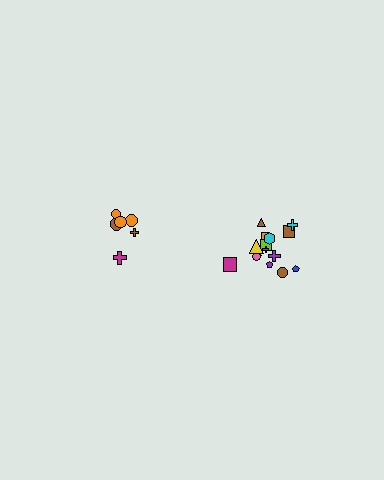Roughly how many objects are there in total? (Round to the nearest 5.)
Roughly 20 objects in total.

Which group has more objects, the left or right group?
The right group.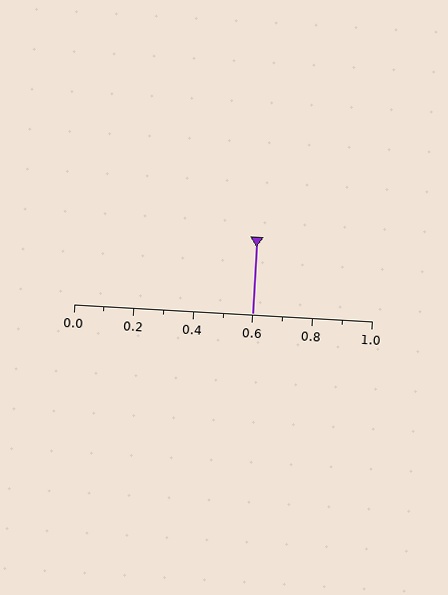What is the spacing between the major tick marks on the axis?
The major ticks are spaced 0.2 apart.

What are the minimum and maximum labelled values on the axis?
The axis runs from 0.0 to 1.0.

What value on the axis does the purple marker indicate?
The marker indicates approximately 0.6.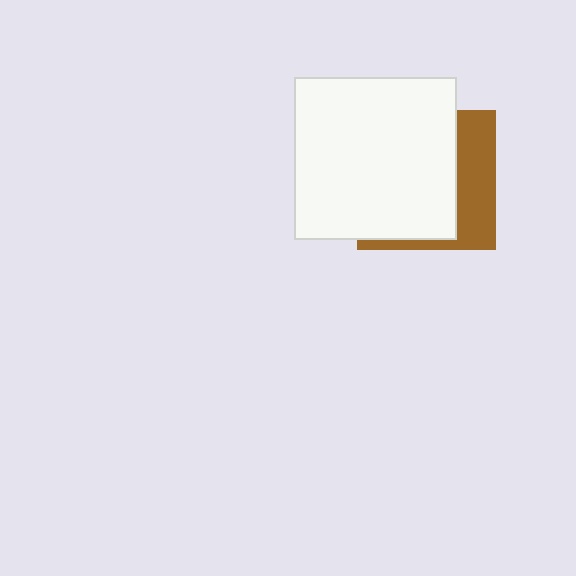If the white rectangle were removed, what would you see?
You would see the complete brown square.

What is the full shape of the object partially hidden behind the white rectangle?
The partially hidden object is a brown square.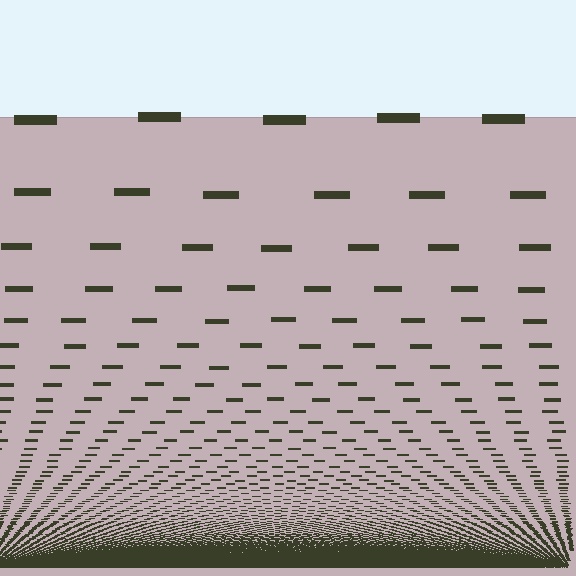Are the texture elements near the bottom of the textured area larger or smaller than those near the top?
Smaller. The gradient is inverted — elements near the bottom are smaller and denser.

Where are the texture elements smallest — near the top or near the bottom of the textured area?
Near the bottom.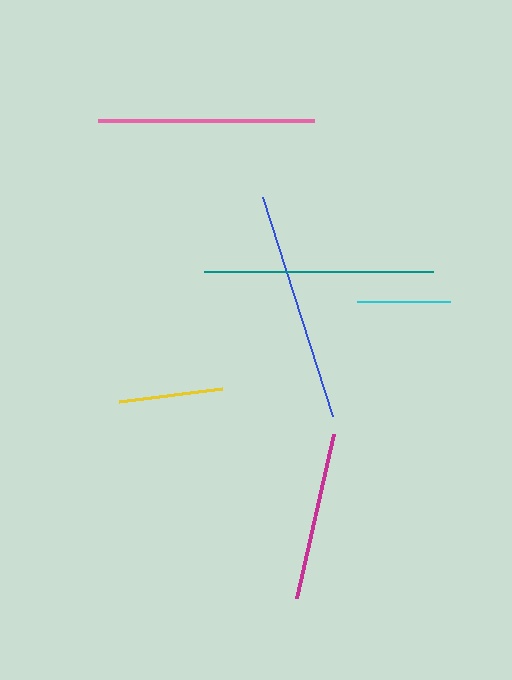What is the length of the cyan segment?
The cyan segment is approximately 93 pixels long.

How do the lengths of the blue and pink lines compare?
The blue and pink lines are approximately the same length.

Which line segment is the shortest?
The cyan line is the shortest at approximately 93 pixels.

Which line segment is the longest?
The blue line is the longest at approximately 231 pixels.